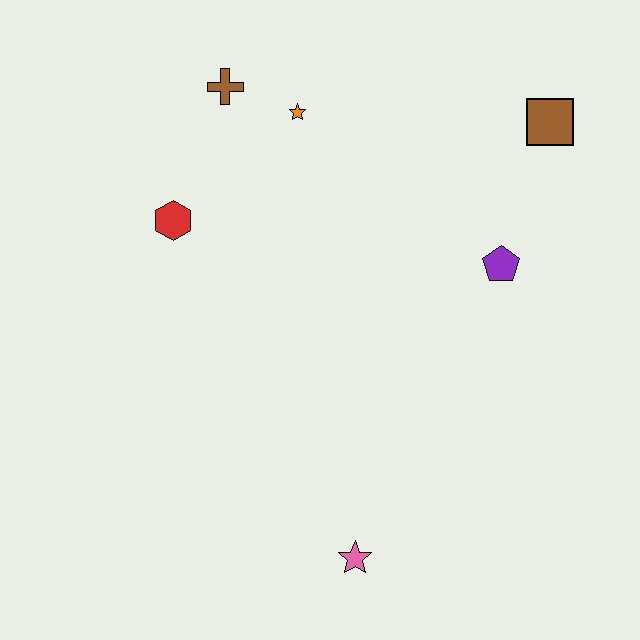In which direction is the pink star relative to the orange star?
The pink star is below the orange star.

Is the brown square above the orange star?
No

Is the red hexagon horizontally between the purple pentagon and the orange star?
No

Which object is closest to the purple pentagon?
The brown square is closest to the purple pentagon.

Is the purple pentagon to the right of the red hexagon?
Yes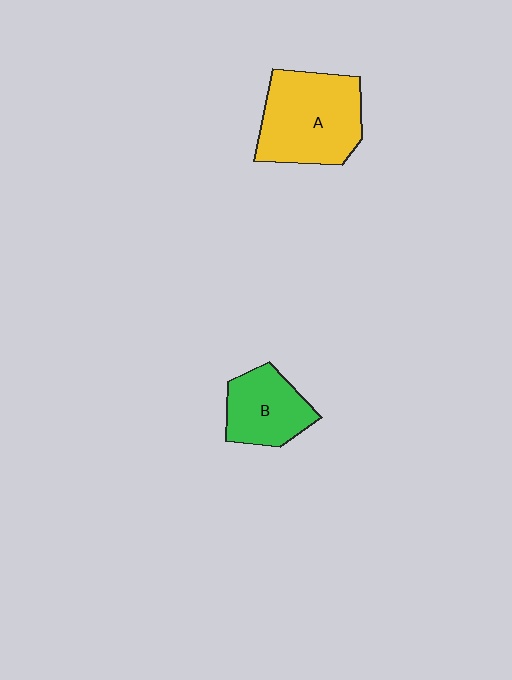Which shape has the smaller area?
Shape B (green).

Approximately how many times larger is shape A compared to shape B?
Approximately 1.6 times.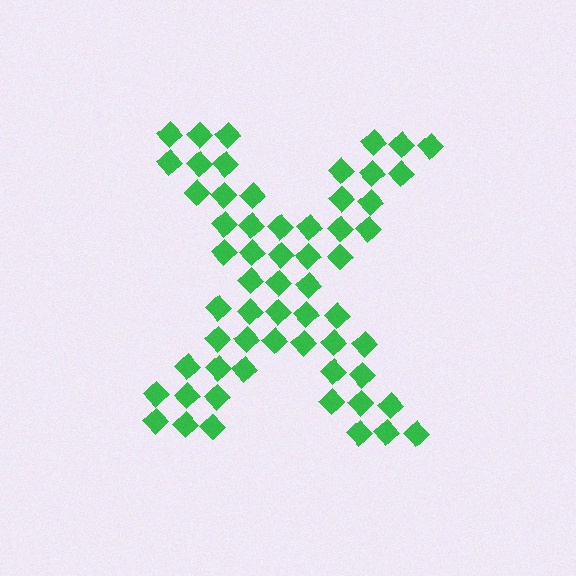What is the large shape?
The large shape is the letter X.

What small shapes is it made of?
It is made of small diamonds.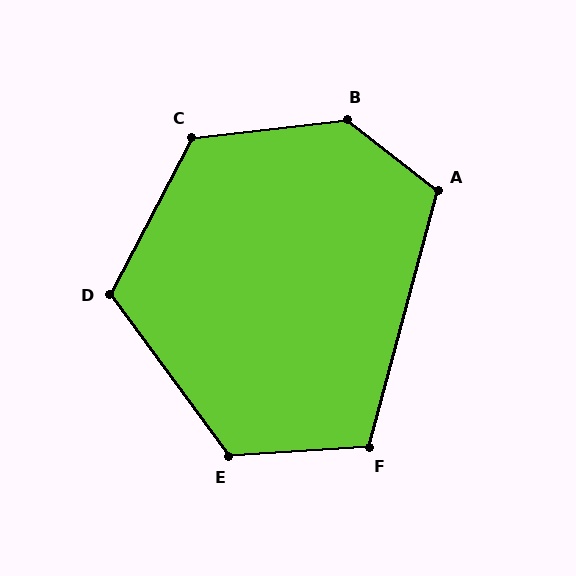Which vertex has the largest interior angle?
B, at approximately 135 degrees.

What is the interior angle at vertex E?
Approximately 122 degrees (obtuse).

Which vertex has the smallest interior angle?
F, at approximately 109 degrees.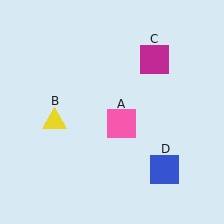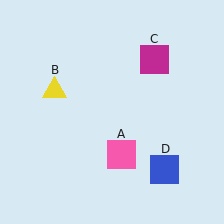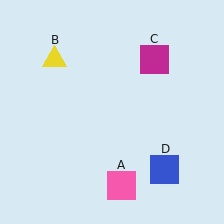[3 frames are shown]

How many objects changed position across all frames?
2 objects changed position: pink square (object A), yellow triangle (object B).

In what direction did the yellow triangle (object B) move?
The yellow triangle (object B) moved up.